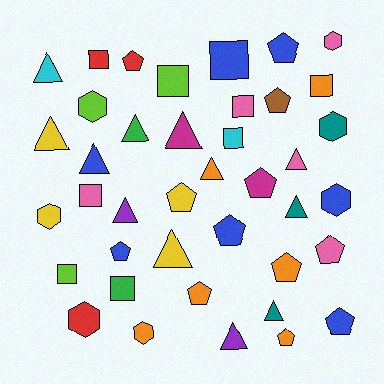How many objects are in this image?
There are 40 objects.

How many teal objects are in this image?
There are 3 teal objects.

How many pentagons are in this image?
There are 12 pentagons.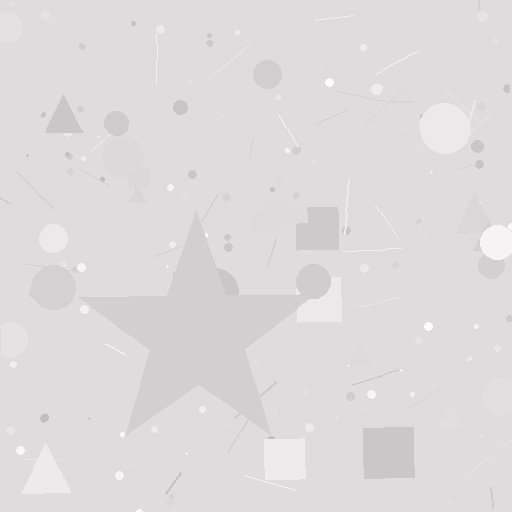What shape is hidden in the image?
A star is hidden in the image.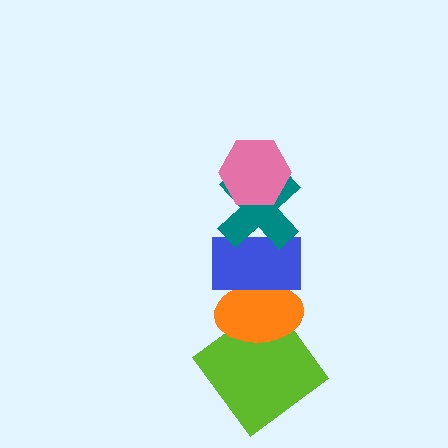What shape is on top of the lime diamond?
The orange ellipse is on top of the lime diamond.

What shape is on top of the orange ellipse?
The blue rectangle is on top of the orange ellipse.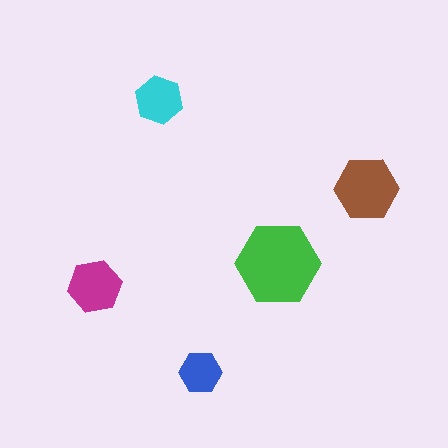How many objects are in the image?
There are 5 objects in the image.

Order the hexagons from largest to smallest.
the green one, the brown one, the magenta one, the cyan one, the blue one.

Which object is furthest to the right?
The brown hexagon is rightmost.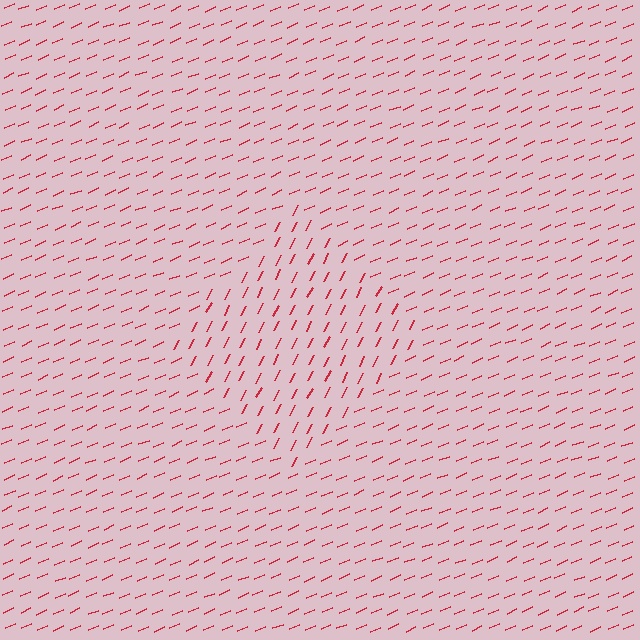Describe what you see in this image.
The image is filled with small red line segments. A diamond region in the image has lines oriented differently from the surrounding lines, creating a visible texture boundary.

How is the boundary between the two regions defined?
The boundary is defined purely by a change in line orientation (approximately 39 degrees difference). All lines are the same color and thickness.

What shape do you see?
I see a diamond.